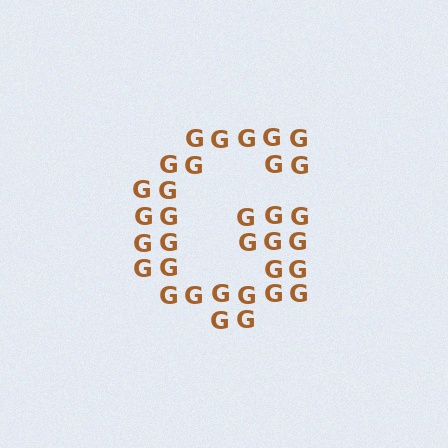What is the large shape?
The large shape is the letter G.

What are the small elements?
The small elements are letter G's.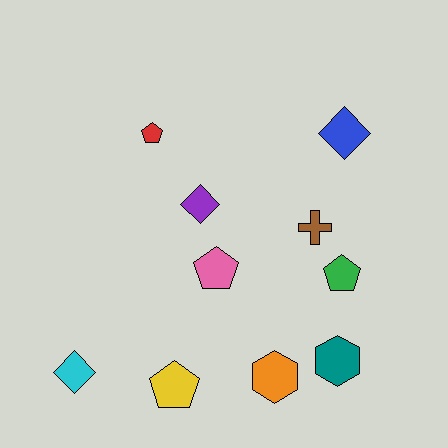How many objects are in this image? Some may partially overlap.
There are 10 objects.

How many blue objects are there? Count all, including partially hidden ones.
There is 1 blue object.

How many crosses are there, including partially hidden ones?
There is 1 cross.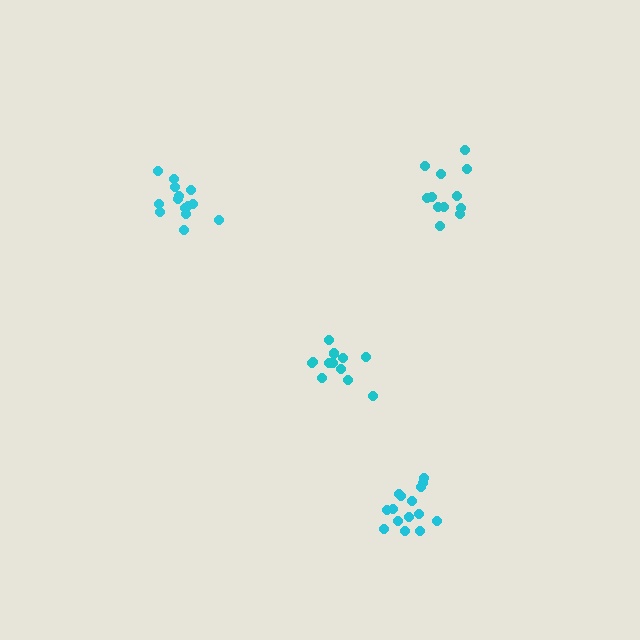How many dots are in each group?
Group 1: 14 dots, Group 2: 12 dots, Group 3: 12 dots, Group 4: 15 dots (53 total).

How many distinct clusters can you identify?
There are 4 distinct clusters.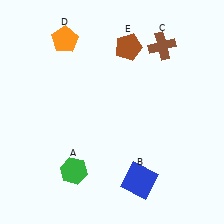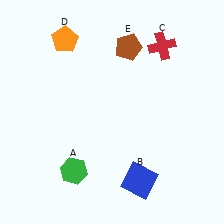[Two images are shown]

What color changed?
The cross (C) changed from brown in Image 1 to red in Image 2.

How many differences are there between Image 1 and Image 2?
There is 1 difference between the two images.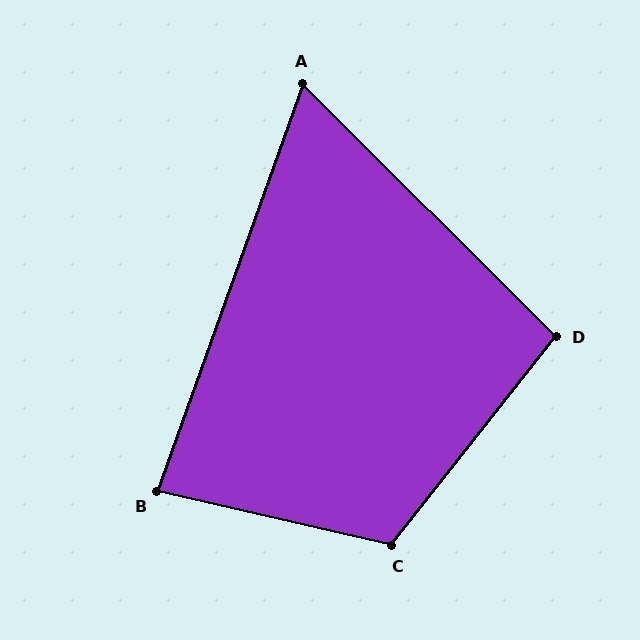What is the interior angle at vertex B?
Approximately 83 degrees (acute).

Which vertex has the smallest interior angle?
A, at approximately 65 degrees.